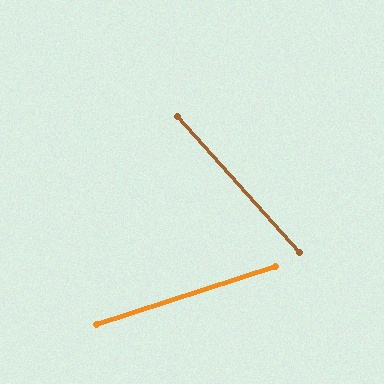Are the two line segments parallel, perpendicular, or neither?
Neither parallel nor perpendicular — they differ by about 66°.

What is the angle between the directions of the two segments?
Approximately 66 degrees.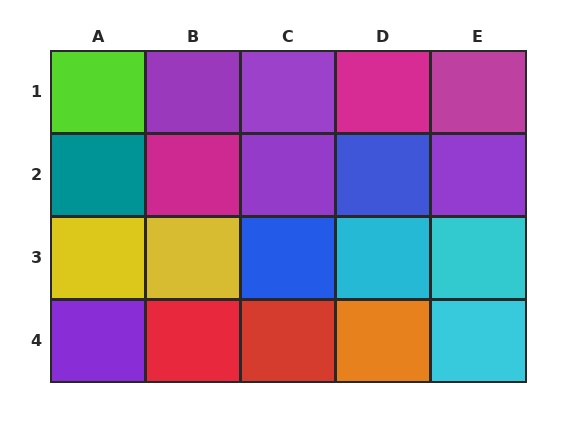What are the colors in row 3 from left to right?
Yellow, yellow, blue, cyan, cyan.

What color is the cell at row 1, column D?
Magenta.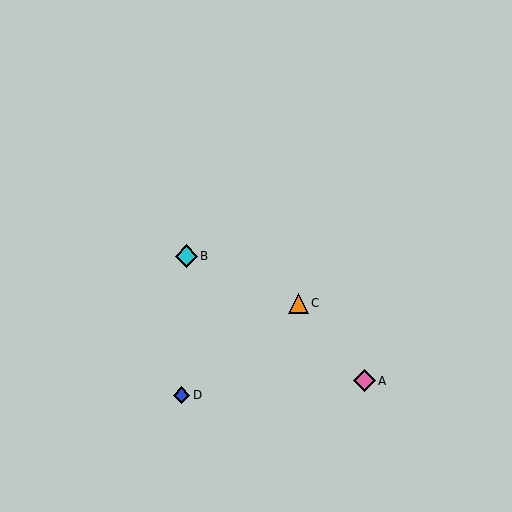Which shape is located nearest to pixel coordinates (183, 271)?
The cyan diamond (labeled B) at (186, 256) is nearest to that location.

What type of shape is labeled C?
Shape C is an orange triangle.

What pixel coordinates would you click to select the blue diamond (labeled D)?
Click at (182, 395) to select the blue diamond D.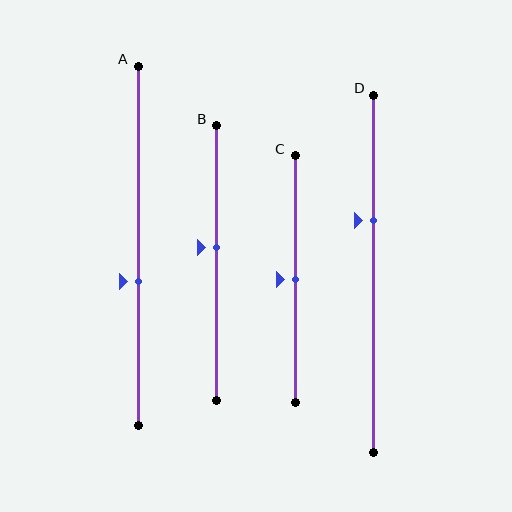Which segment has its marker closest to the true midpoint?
Segment C has its marker closest to the true midpoint.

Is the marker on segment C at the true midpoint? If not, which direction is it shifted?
Yes, the marker on segment C is at the true midpoint.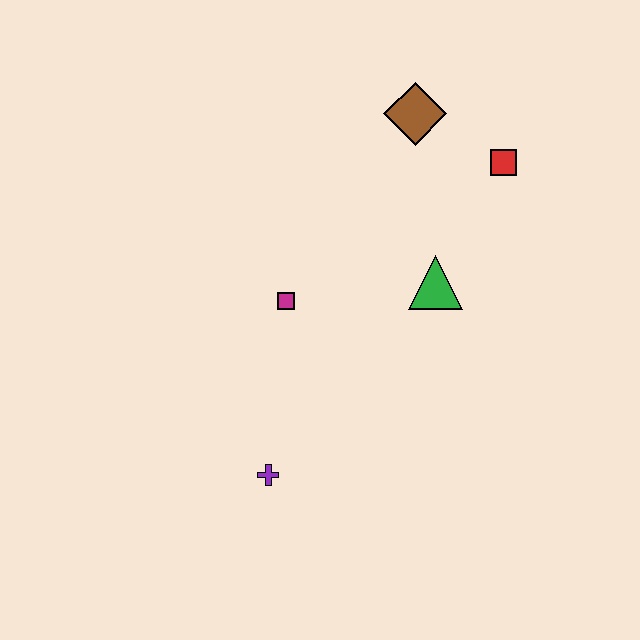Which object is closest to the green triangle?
The red square is closest to the green triangle.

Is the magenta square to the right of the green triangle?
No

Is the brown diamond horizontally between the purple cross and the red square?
Yes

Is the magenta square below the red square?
Yes